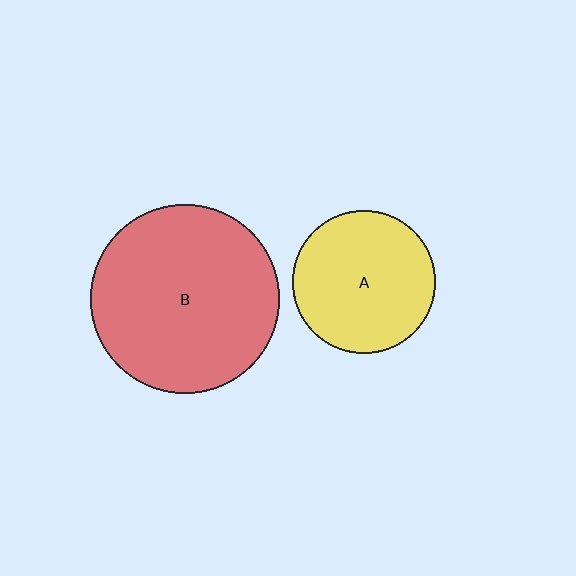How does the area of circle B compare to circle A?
Approximately 1.7 times.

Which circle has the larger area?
Circle B (red).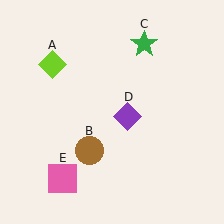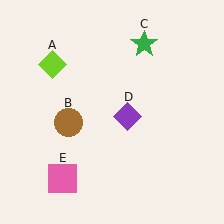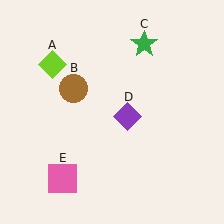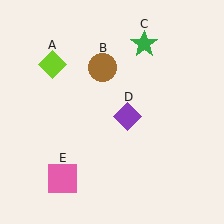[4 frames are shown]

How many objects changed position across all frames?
1 object changed position: brown circle (object B).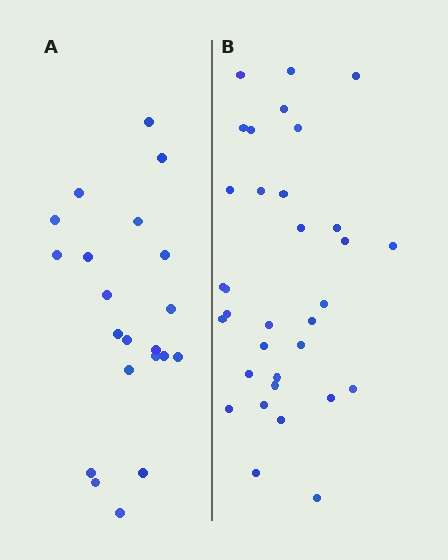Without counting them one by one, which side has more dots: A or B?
Region B (the right region) has more dots.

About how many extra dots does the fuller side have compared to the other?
Region B has roughly 12 or so more dots than region A.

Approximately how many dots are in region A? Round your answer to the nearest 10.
About 20 dots. (The exact count is 21, which rounds to 20.)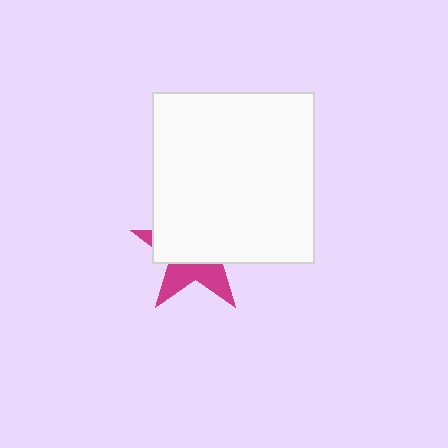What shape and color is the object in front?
The object in front is a white rectangle.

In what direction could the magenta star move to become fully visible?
The magenta star could move down. That would shift it out from behind the white rectangle entirely.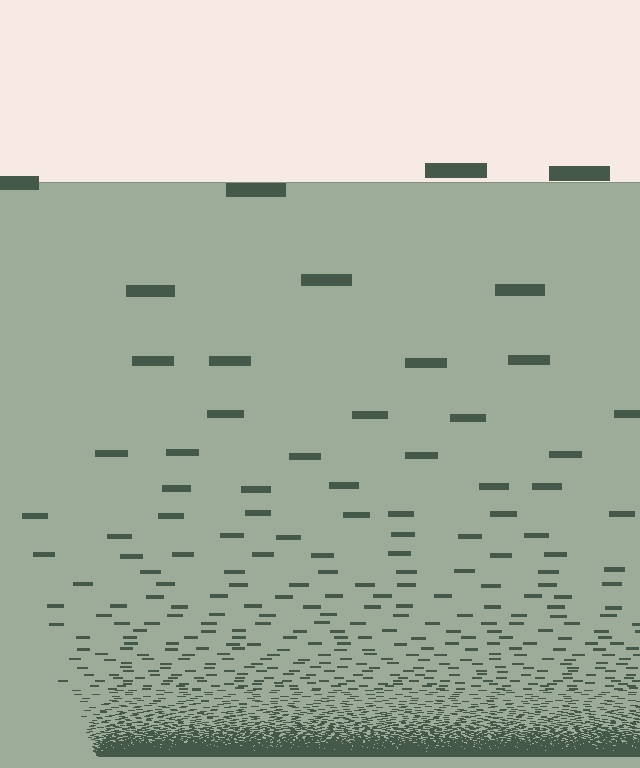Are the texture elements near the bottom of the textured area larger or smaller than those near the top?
Smaller. The gradient is inverted — elements near the bottom are smaller and denser.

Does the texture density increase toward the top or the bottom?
Density increases toward the bottom.